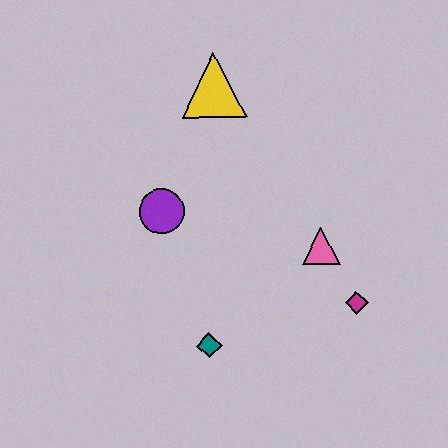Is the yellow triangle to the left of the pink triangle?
Yes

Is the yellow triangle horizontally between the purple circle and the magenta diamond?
Yes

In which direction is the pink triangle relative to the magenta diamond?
The pink triangle is above the magenta diamond.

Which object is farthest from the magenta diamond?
The yellow triangle is farthest from the magenta diamond.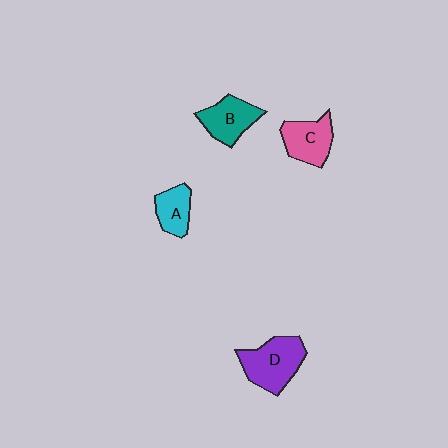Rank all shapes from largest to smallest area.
From largest to smallest: D (purple), C (pink), B (teal), A (cyan).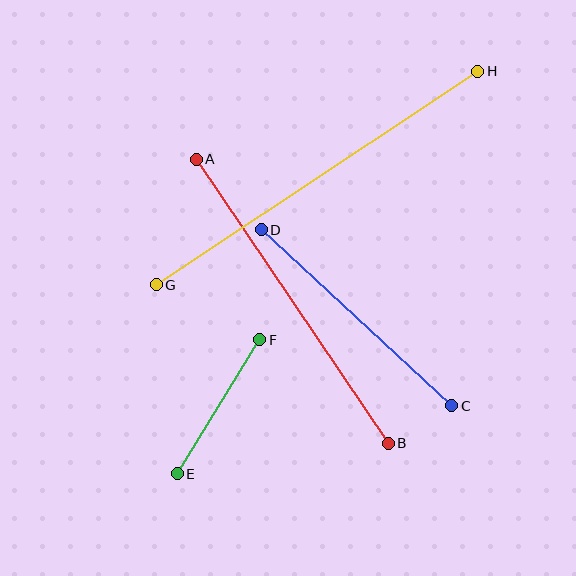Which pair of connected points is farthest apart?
Points G and H are farthest apart.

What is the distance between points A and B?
The distance is approximately 343 pixels.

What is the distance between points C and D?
The distance is approximately 260 pixels.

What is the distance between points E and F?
The distance is approximately 157 pixels.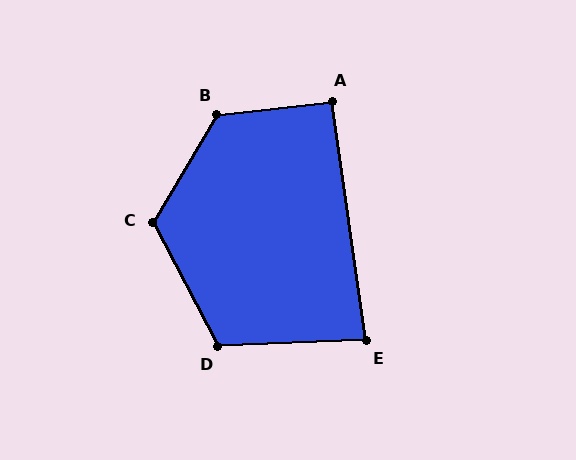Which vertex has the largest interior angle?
B, at approximately 127 degrees.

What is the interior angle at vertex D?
Approximately 116 degrees (obtuse).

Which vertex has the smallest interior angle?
E, at approximately 84 degrees.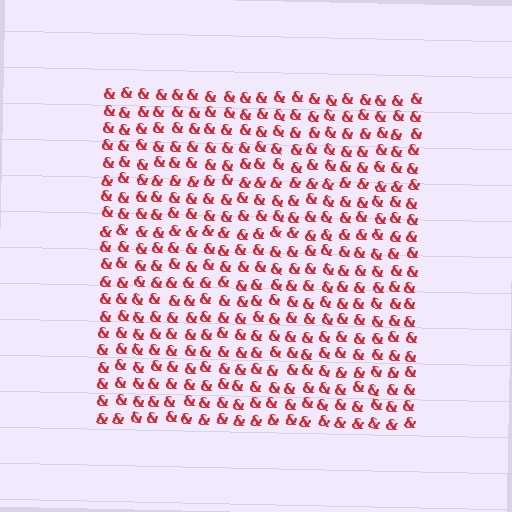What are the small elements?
The small elements are ampersands.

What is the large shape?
The large shape is a square.